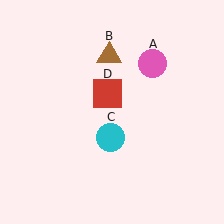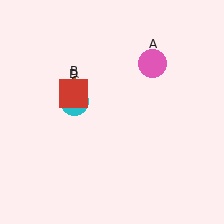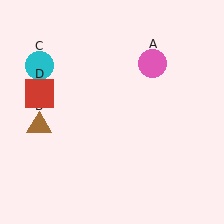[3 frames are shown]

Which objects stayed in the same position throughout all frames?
Pink circle (object A) remained stationary.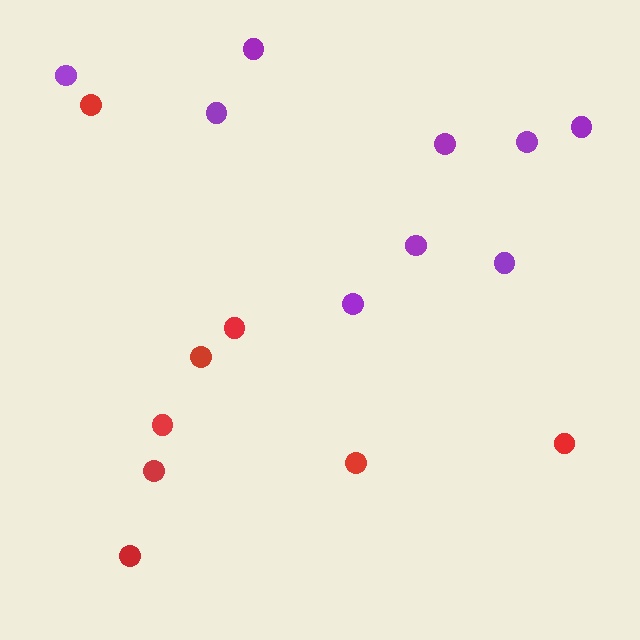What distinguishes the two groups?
There are 2 groups: one group of red circles (8) and one group of purple circles (9).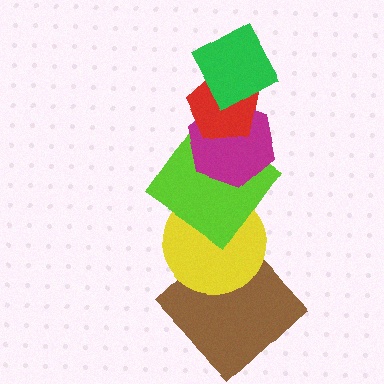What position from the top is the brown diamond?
The brown diamond is 6th from the top.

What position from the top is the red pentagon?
The red pentagon is 2nd from the top.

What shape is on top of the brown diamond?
The yellow circle is on top of the brown diamond.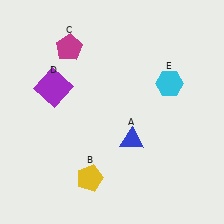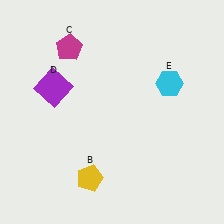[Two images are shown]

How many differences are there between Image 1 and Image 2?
There is 1 difference between the two images.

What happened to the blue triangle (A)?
The blue triangle (A) was removed in Image 2. It was in the bottom-right area of Image 1.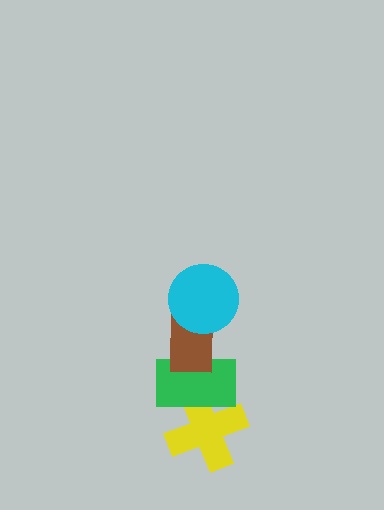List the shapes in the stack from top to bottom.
From top to bottom: the cyan circle, the brown rectangle, the green rectangle, the yellow cross.